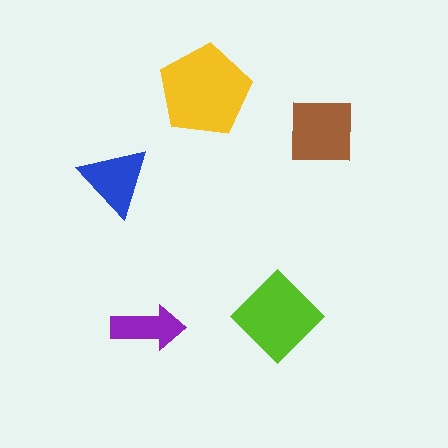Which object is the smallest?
The purple arrow.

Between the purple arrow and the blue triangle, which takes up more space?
The blue triangle.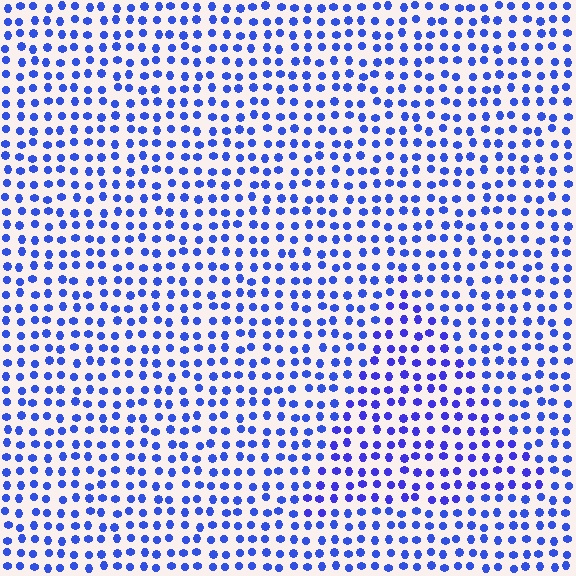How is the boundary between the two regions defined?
The boundary is defined purely by a slight shift in hue (about 15 degrees). Spacing, size, and orientation are identical on both sides.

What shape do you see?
I see a triangle.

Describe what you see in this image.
The image is filled with small blue elements in a uniform arrangement. A triangle-shaped region is visible where the elements are tinted to a slightly different hue, forming a subtle color boundary.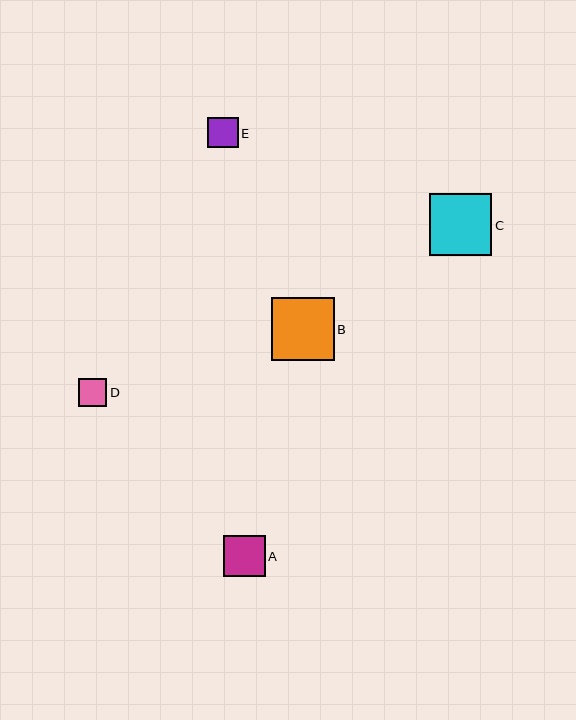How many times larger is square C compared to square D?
Square C is approximately 2.2 times the size of square D.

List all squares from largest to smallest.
From largest to smallest: B, C, A, E, D.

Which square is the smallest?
Square D is the smallest with a size of approximately 29 pixels.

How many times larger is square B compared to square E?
Square B is approximately 2.1 times the size of square E.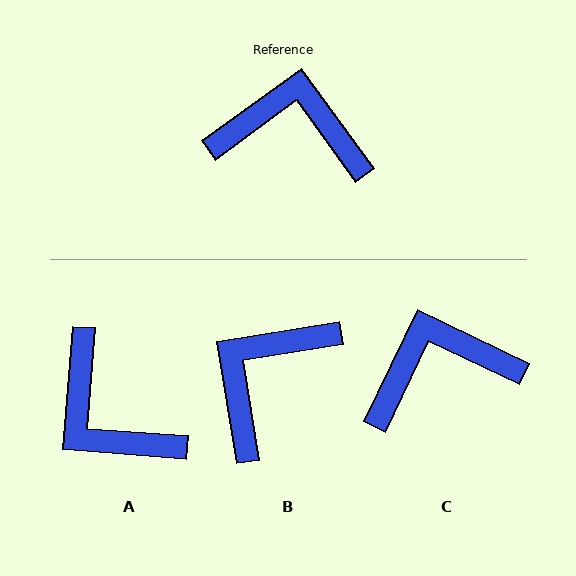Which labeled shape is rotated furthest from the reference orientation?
A, about 140 degrees away.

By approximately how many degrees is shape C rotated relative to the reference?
Approximately 28 degrees counter-clockwise.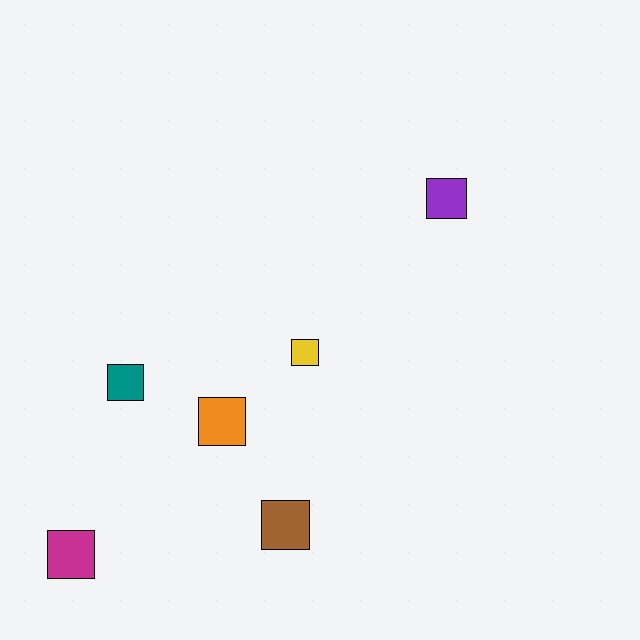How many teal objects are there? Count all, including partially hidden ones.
There is 1 teal object.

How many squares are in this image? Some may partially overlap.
There are 6 squares.